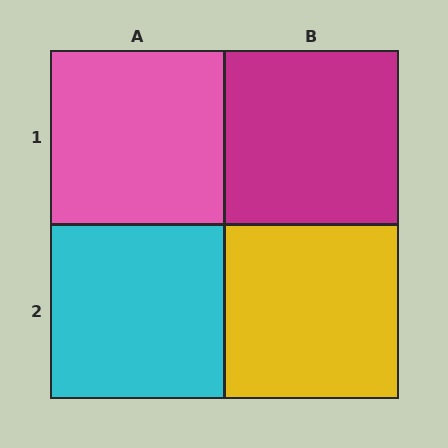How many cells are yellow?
1 cell is yellow.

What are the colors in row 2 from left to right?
Cyan, yellow.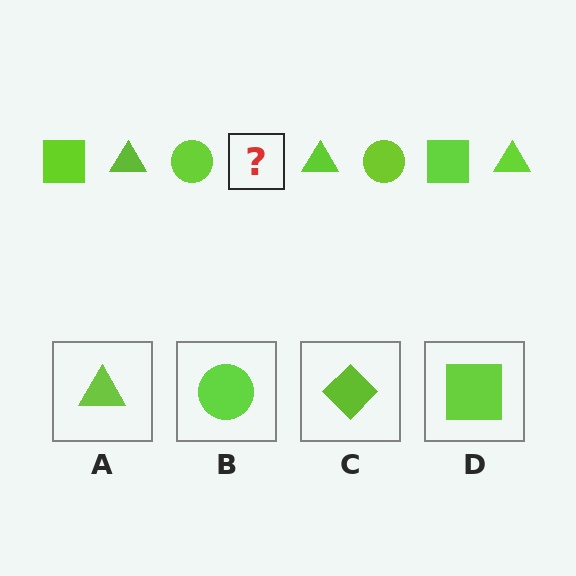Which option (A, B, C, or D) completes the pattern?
D.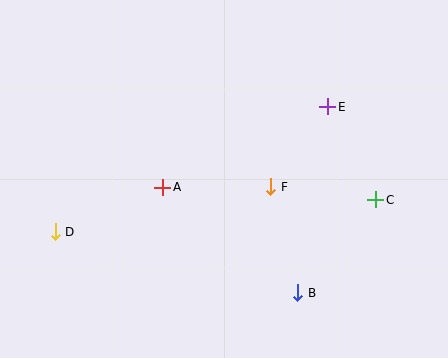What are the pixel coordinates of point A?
Point A is at (163, 187).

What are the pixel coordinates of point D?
Point D is at (55, 232).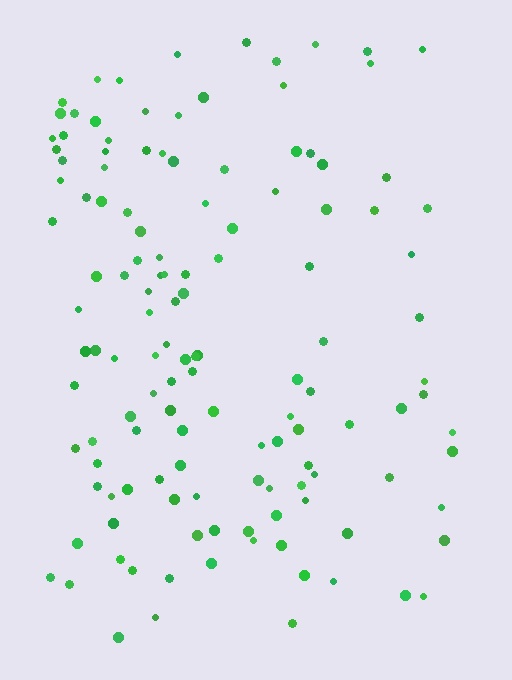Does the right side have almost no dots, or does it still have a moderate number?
Still a moderate number, just noticeably fewer than the left.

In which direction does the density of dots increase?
From right to left, with the left side densest.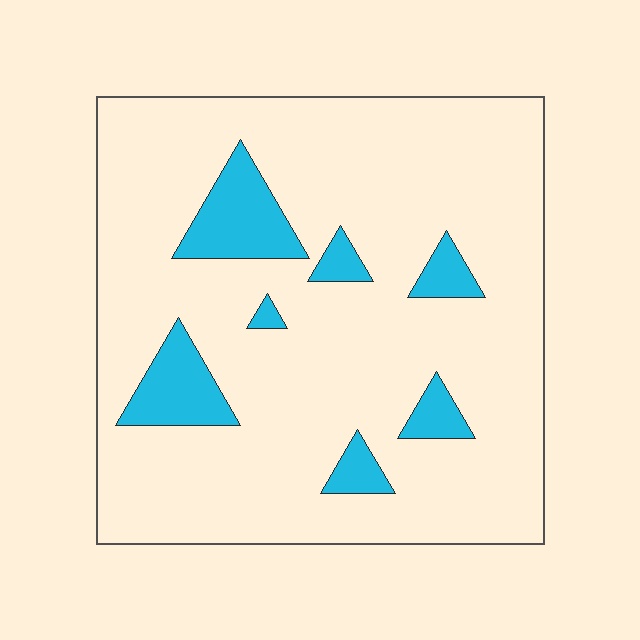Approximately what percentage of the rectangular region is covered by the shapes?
Approximately 15%.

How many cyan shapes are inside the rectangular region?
7.